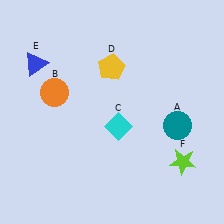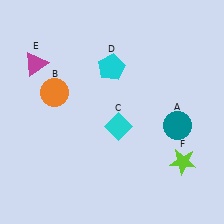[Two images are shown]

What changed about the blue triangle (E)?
In Image 1, E is blue. In Image 2, it changed to magenta.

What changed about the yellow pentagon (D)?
In Image 1, D is yellow. In Image 2, it changed to cyan.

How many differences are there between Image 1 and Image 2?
There are 2 differences between the two images.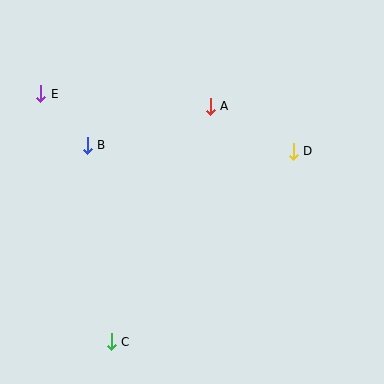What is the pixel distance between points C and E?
The distance between C and E is 258 pixels.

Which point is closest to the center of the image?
Point A at (210, 106) is closest to the center.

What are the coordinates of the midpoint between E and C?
The midpoint between E and C is at (76, 218).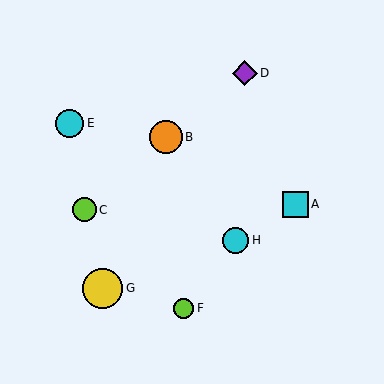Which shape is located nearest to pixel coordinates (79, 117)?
The cyan circle (labeled E) at (70, 123) is nearest to that location.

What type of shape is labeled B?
Shape B is an orange circle.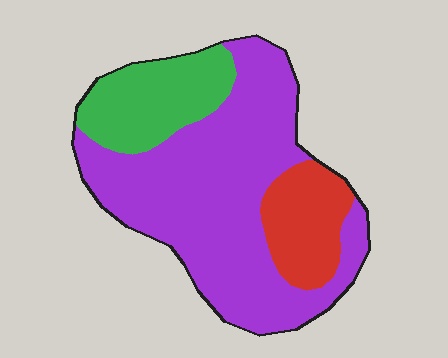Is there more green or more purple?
Purple.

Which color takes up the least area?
Red, at roughly 15%.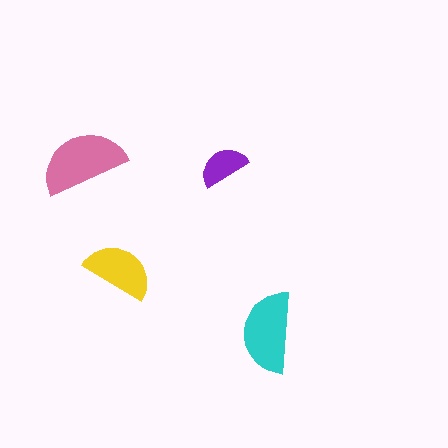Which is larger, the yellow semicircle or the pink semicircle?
The pink one.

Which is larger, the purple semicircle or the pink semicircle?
The pink one.